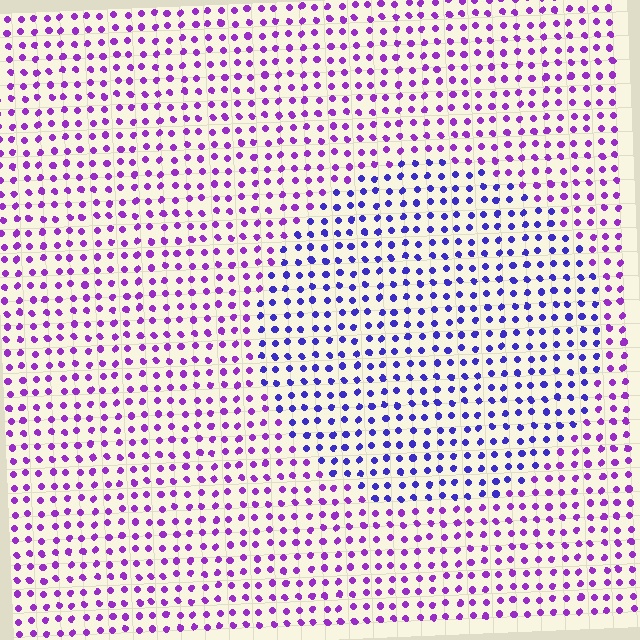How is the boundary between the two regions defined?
The boundary is defined purely by a slight shift in hue (about 37 degrees). Spacing, size, and orientation are identical on both sides.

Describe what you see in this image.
The image is filled with small purple elements in a uniform arrangement. A circle-shaped region is visible where the elements are tinted to a slightly different hue, forming a subtle color boundary.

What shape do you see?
I see a circle.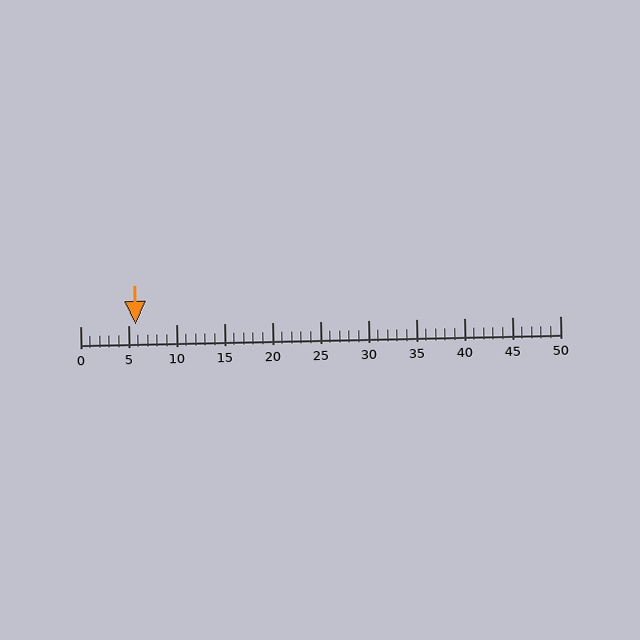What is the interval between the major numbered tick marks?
The major tick marks are spaced 5 units apart.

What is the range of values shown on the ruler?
The ruler shows values from 0 to 50.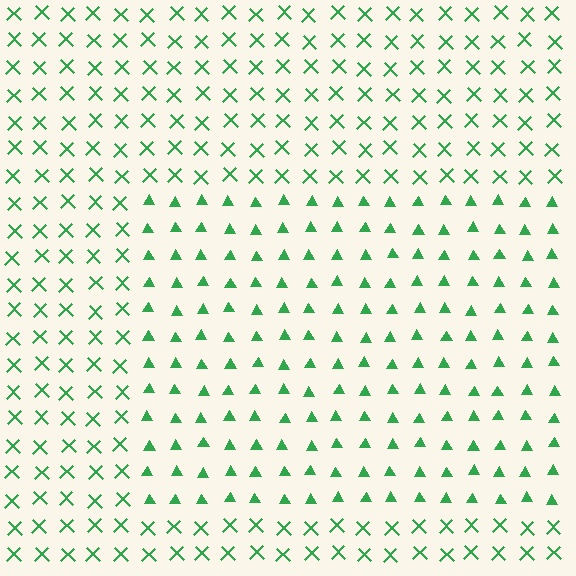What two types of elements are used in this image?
The image uses triangles inside the rectangle region and X marks outside it.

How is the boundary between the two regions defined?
The boundary is defined by a change in element shape: triangles inside vs. X marks outside. All elements share the same color and spacing.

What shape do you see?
I see a rectangle.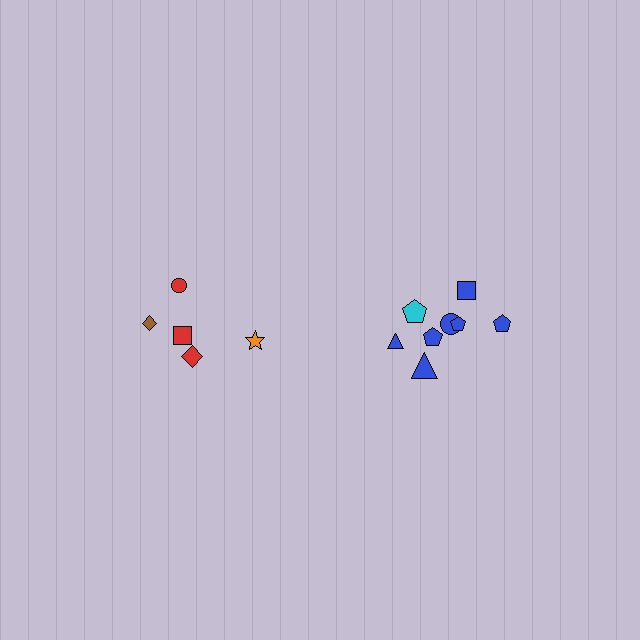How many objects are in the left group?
There are 5 objects.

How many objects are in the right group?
There are 8 objects.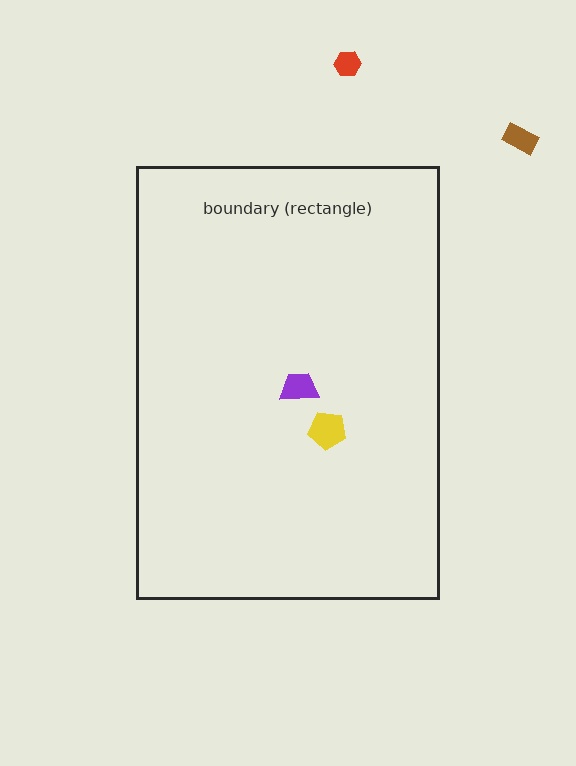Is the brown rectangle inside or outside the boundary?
Outside.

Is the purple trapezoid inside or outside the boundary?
Inside.